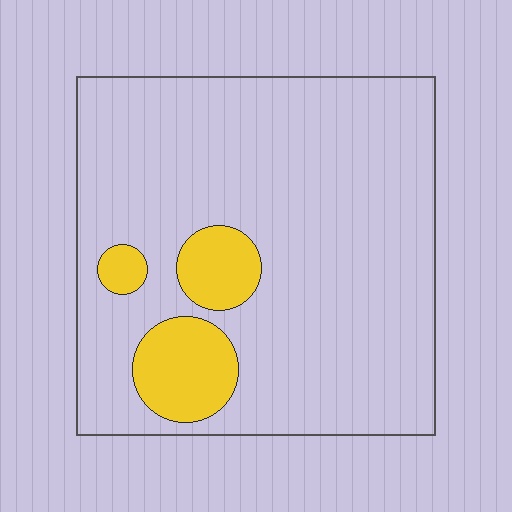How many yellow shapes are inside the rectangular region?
3.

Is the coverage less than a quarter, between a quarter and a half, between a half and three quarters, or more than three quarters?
Less than a quarter.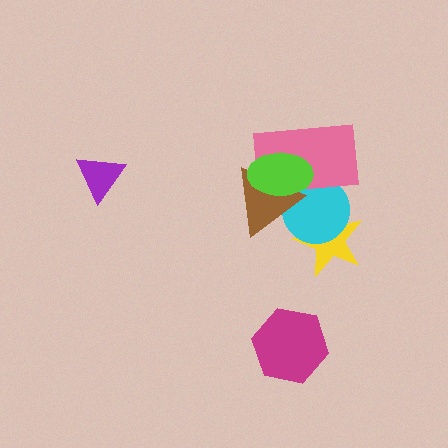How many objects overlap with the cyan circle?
4 objects overlap with the cyan circle.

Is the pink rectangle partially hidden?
Yes, it is partially covered by another shape.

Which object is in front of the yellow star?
The cyan circle is in front of the yellow star.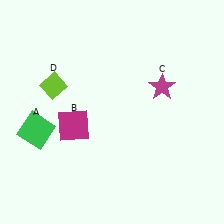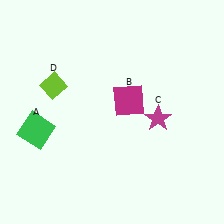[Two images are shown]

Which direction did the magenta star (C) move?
The magenta star (C) moved down.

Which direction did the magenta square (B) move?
The magenta square (B) moved right.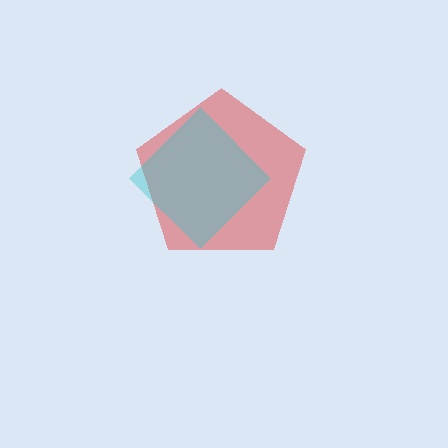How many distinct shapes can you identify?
There are 2 distinct shapes: a red pentagon, a cyan diamond.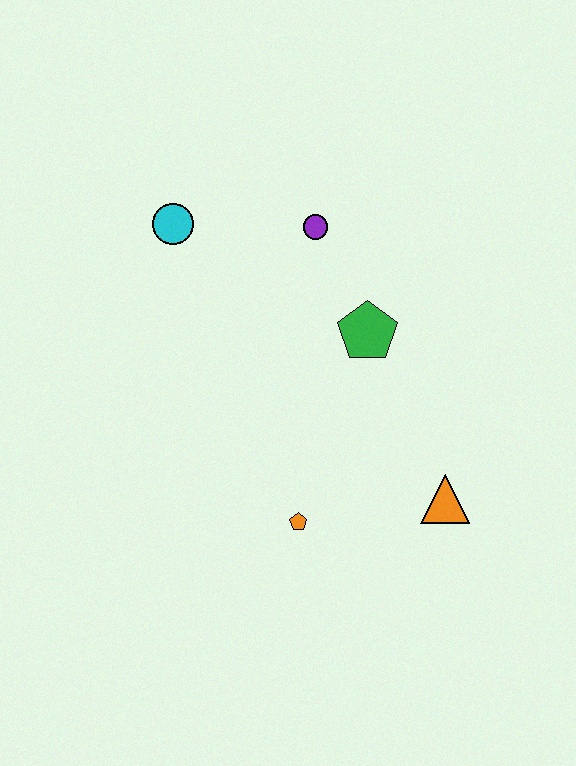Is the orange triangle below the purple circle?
Yes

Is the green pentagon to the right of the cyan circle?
Yes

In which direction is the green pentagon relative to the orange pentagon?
The green pentagon is above the orange pentagon.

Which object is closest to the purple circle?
The green pentagon is closest to the purple circle.